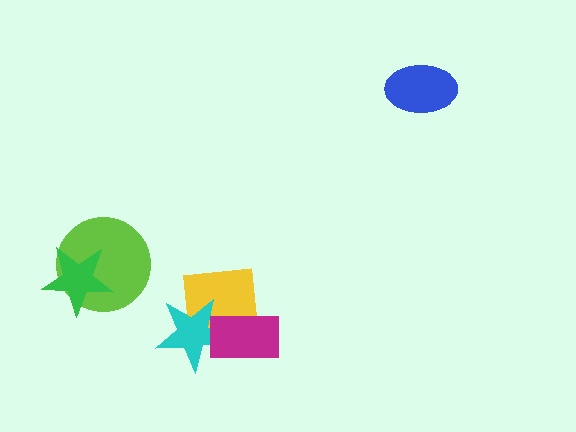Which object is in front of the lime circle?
The green star is in front of the lime circle.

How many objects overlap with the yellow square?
2 objects overlap with the yellow square.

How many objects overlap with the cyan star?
2 objects overlap with the cyan star.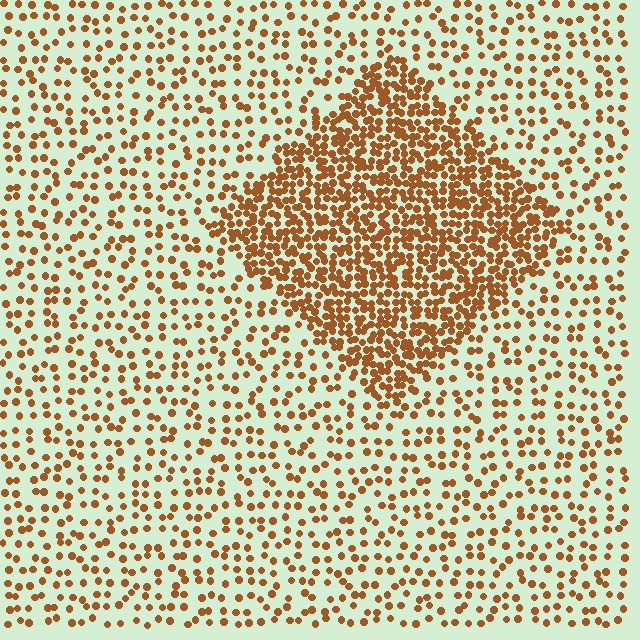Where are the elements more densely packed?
The elements are more densely packed inside the diamond boundary.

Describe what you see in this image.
The image contains small brown elements arranged at two different densities. A diamond-shaped region is visible where the elements are more densely packed than the surrounding area.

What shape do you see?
I see a diamond.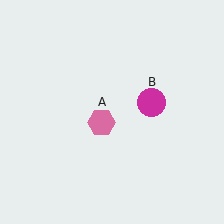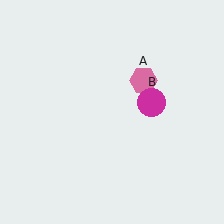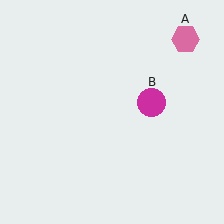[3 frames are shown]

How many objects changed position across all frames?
1 object changed position: pink hexagon (object A).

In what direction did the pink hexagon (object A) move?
The pink hexagon (object A) moved up and to the right.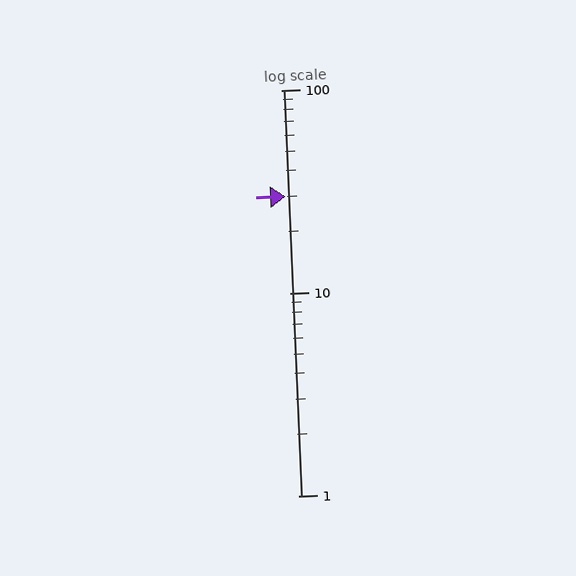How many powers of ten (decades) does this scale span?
The scale spans 2 decades, from 1 to 100.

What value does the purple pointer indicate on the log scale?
The pointer indicates approximately 30.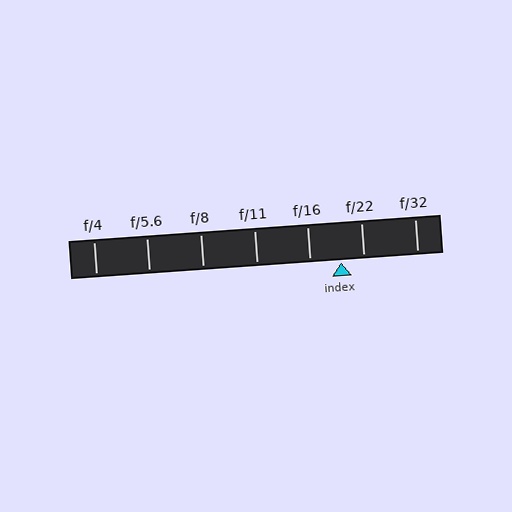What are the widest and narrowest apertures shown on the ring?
The widest aperture shown is f/4 and the narrowest is f/32.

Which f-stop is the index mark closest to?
The index mark is closest to f/22.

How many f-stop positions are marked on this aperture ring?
There are 7 f-stop positions marked.